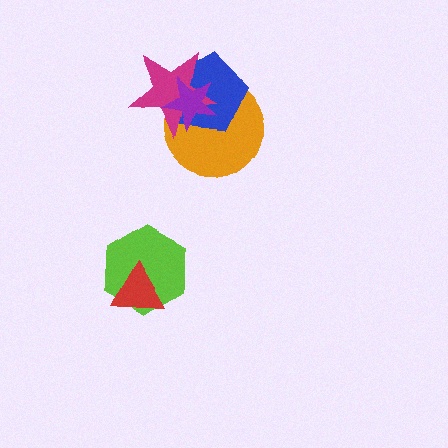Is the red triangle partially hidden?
No, no other shape covers it.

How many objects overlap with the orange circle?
3 objects overlap with the orange circle.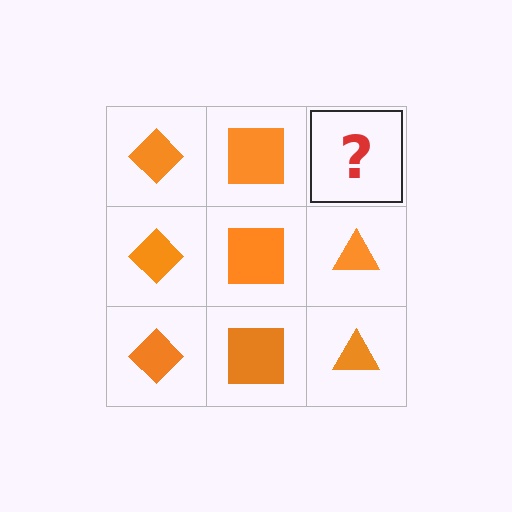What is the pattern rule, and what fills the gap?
The rule is that each column has a consistent shape. The gap should be filled with an orange triangle.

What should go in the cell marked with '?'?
The missing cell should contain an orange triangle.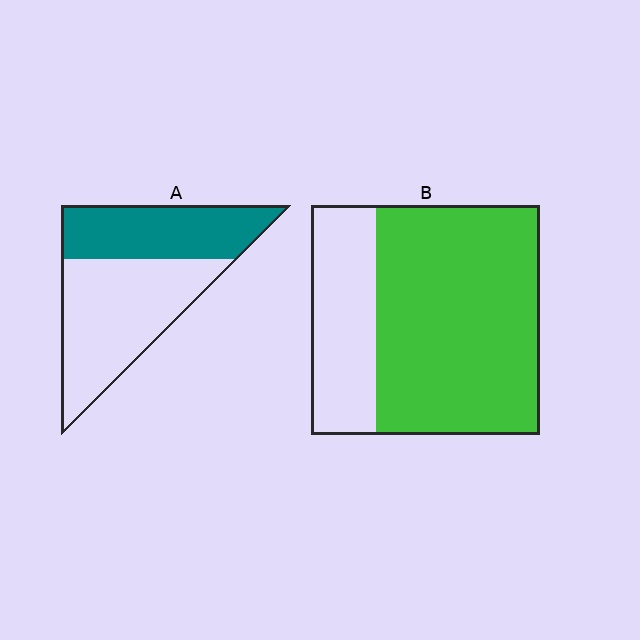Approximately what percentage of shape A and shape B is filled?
A is approximately 40% and B is approximately 70%.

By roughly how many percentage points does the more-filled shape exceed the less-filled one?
By roughly 30 percentage points (B over A).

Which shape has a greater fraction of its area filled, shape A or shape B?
Shape B.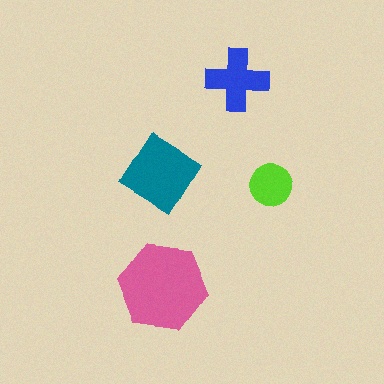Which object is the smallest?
The lime circle.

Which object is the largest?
The pink hexagon.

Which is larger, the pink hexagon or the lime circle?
The pink hexagon.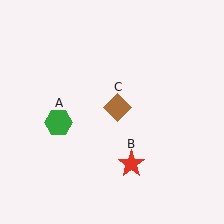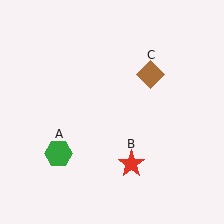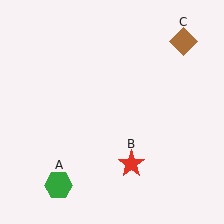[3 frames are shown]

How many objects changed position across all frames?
2 objects changed position: green hexagon (object A), brown diamond (object C).